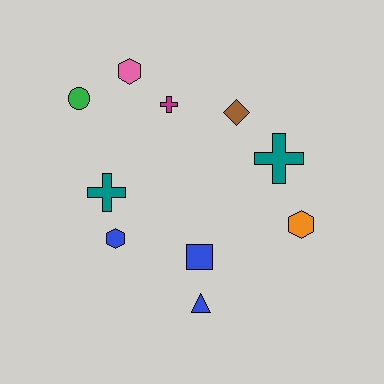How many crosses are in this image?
There are 3 crosses.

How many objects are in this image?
There are 10 objects.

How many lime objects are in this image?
There are no lime objects.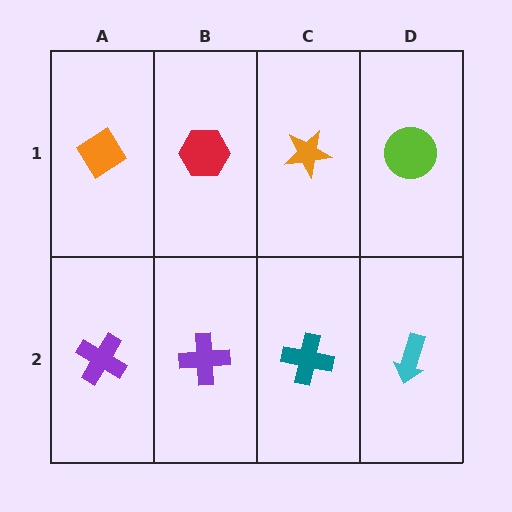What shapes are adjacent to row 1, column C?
A teal cross (row 2, column C), a red hexagon (row 1, column B), a lime circle (row 1, column D).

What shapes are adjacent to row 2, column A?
An orange diamond (row 1, column A), a purple cross (row 2, column B).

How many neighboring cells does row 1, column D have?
2.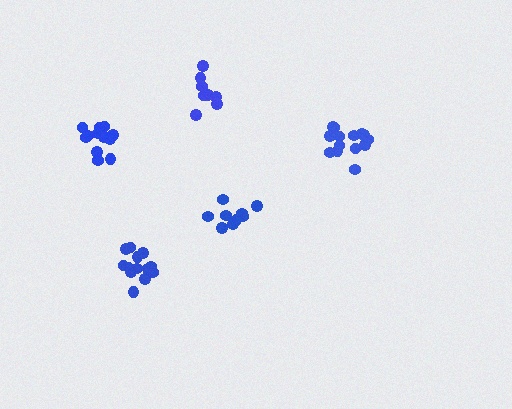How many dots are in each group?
Group 1: 9 dots, Group 2: 8 dots, Group 3: 12 dots, Group 4: 14 dots, Group 5: 14 dots (57 total).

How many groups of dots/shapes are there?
There are 5 groups.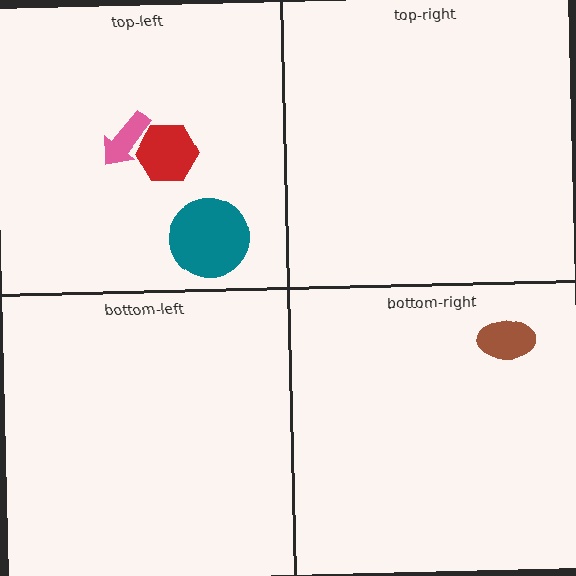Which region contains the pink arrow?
The top-left region.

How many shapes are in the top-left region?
3.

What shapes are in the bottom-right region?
The brown ellipse.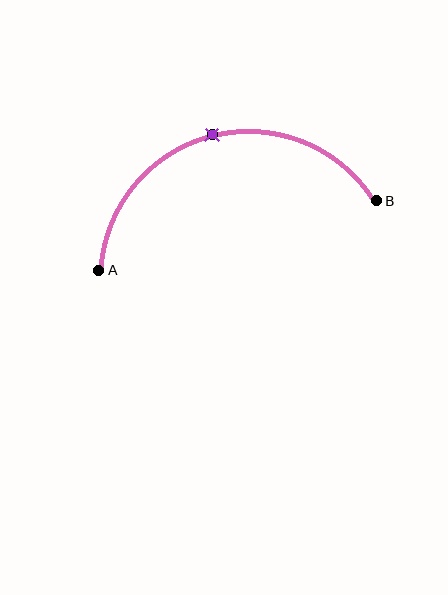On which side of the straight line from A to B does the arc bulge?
The arc bulges above the straight line connecting A and B.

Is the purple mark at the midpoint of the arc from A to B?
Yes. The purple mark lies on the arc at equal arc-length from both A and B — it is the arc midpoint.